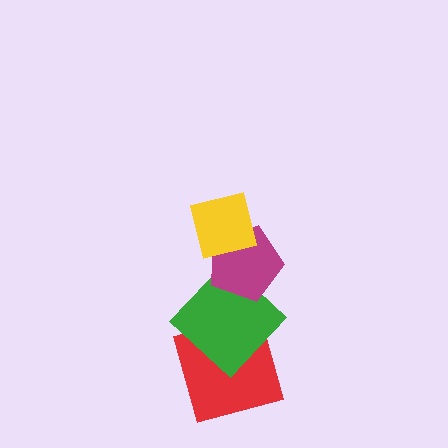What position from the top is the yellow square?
The yellow square is 1st from the top.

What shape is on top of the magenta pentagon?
The yellow square is on top of the magenta pentagon.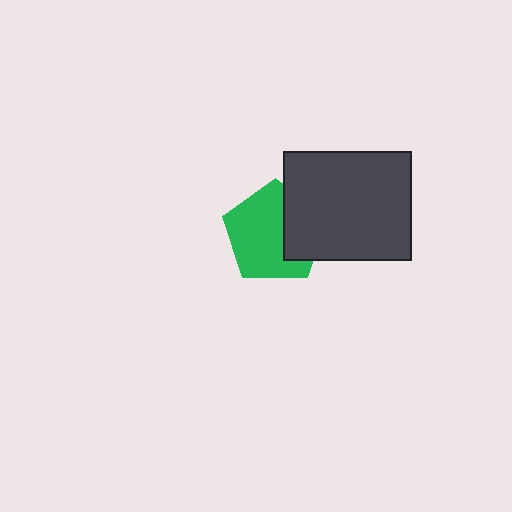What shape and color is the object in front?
The object in front is a dark gray rectangle.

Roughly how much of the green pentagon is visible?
Most of it is visible (roughly 67%).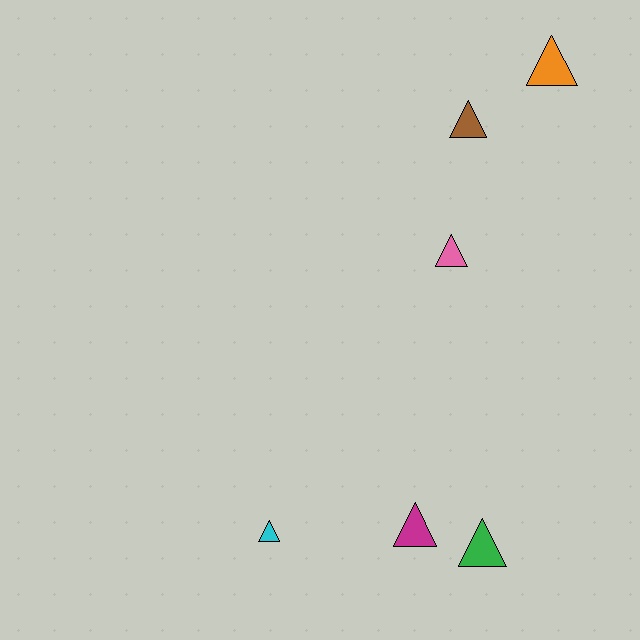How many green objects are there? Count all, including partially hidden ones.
There is 1 green object.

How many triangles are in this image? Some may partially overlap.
There are 6 triangles.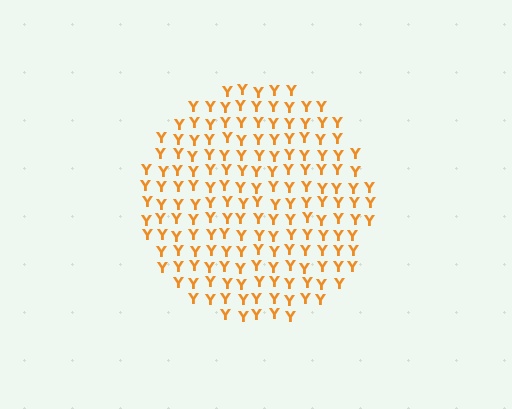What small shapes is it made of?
It is made of small letter Y's.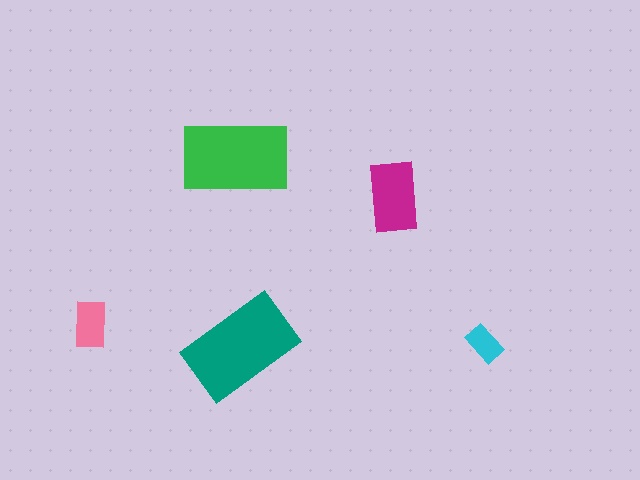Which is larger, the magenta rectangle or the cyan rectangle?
The magenta one.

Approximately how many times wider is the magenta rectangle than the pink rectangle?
About 1.5 times wider.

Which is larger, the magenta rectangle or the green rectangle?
The green one.